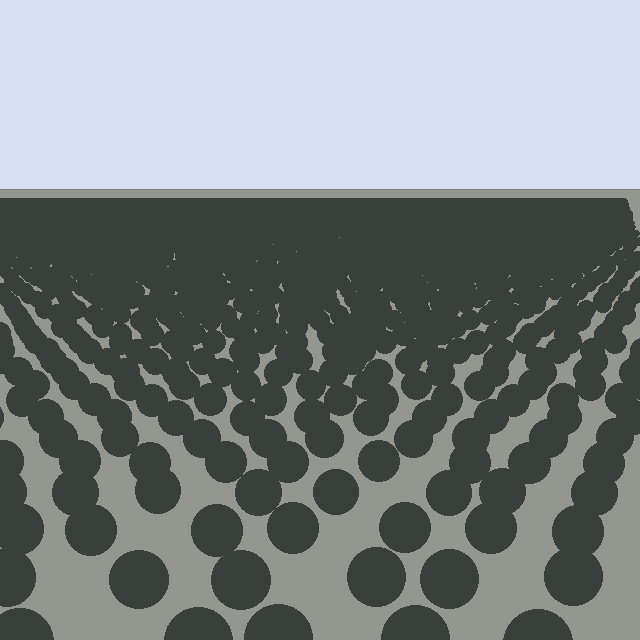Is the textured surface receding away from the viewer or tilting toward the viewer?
The surface is receding away from the viewer. Texture elements get smaller and denser toward the top.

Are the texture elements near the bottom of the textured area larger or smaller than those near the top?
Larger. Near the bottom, elements are closer to the viewer and appear at a bigger on-screen size.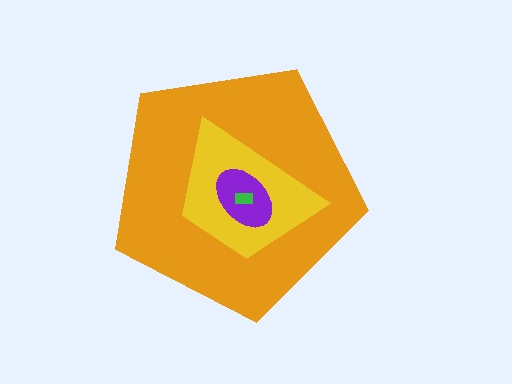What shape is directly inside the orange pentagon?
The yellow trapezoid.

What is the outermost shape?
The orange pentagon.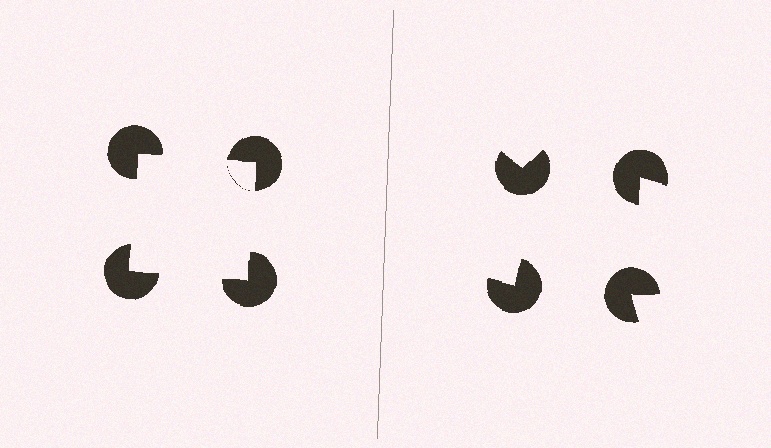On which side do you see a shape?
An illusory square appears on the left side. On the right side the wedge cuts are rotated, so no coherent shape forms.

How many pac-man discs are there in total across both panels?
8 — 4 on each side.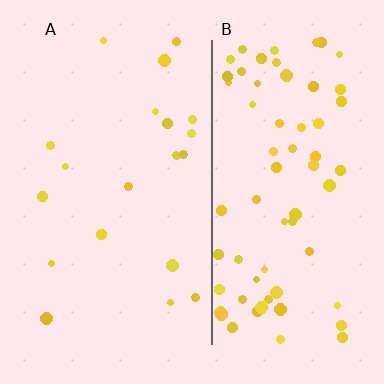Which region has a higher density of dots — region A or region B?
B (the right).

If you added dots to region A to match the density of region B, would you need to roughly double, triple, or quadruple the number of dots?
Approximately quadruple.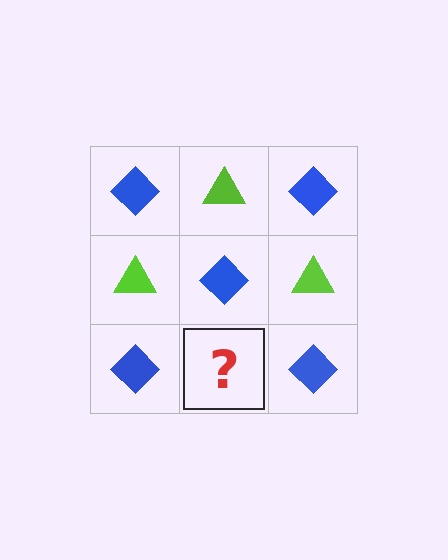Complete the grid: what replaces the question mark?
The question mark should be replaced with a lime triangle.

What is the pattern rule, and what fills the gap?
The rule is that it alternates blue diamond and lime triangle in a checkerboard pattern. The gap should be filled with a lime triangle.